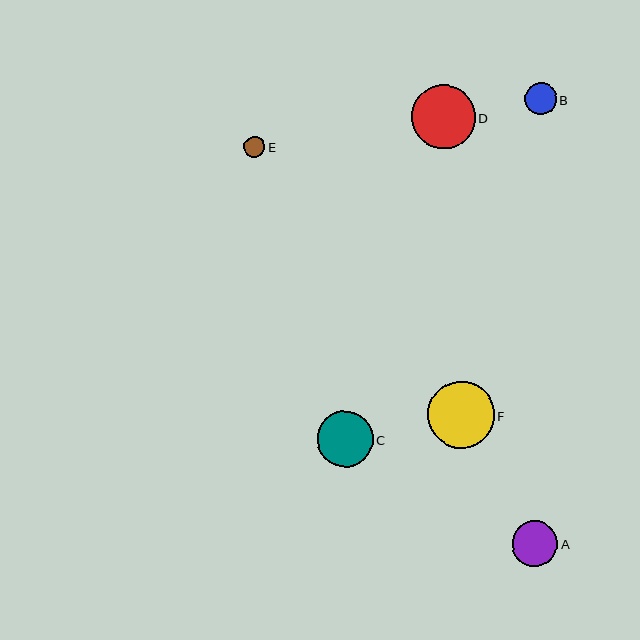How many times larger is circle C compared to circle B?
Circle C is approximately 1.8 times the size of circle B.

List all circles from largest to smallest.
From largest to smallest: F, D, C, A, B, E.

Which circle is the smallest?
Circle E is the smallest with a size of approximately 22 pixels.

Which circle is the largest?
Circle F is the largest with a size of approximately 67 pixels.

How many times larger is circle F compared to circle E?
Circle F is approximately 3.1 times the size of circle E.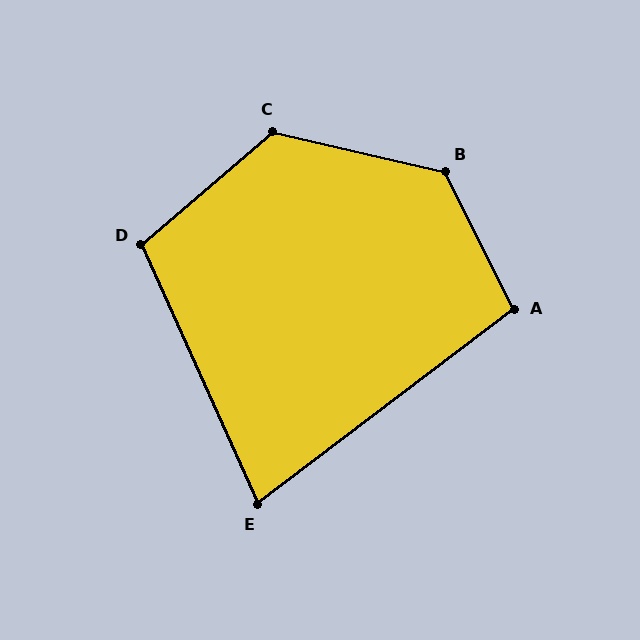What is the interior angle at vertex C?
Approximately 126 degrees (obtuse).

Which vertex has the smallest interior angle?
E, at approximately 77 degrees.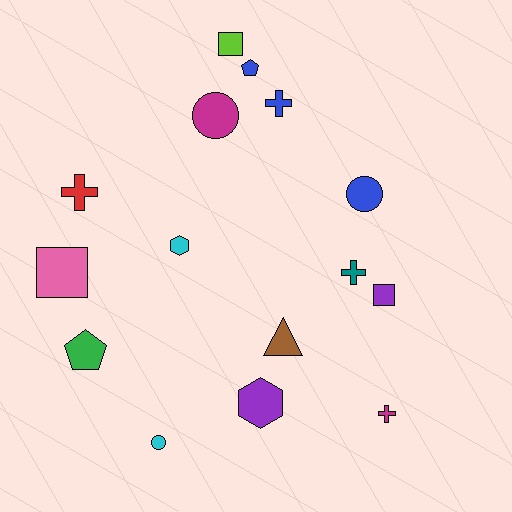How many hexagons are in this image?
There are 2 hexagons.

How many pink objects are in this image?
There is 1 pink object.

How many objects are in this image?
There are 15 objects.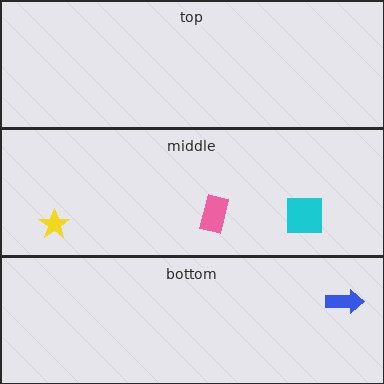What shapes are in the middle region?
The cyan square, the pink rectangle, the yellow star.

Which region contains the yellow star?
The middle region.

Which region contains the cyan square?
The middle region.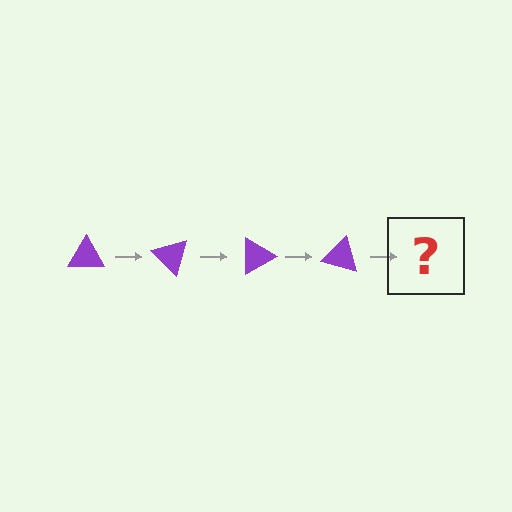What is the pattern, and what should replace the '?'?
The pattern is that the triangle rotates 45 degrees each step. The '?' should be a purple triangle rotated 180 degrees.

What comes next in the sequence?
The next element should be a purple triangle rotated 180 degrees.